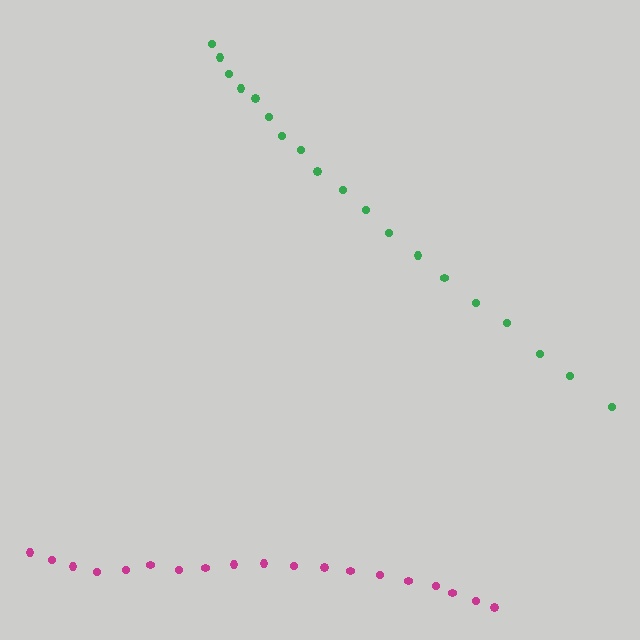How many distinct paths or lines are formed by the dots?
There are 2 distinct paths.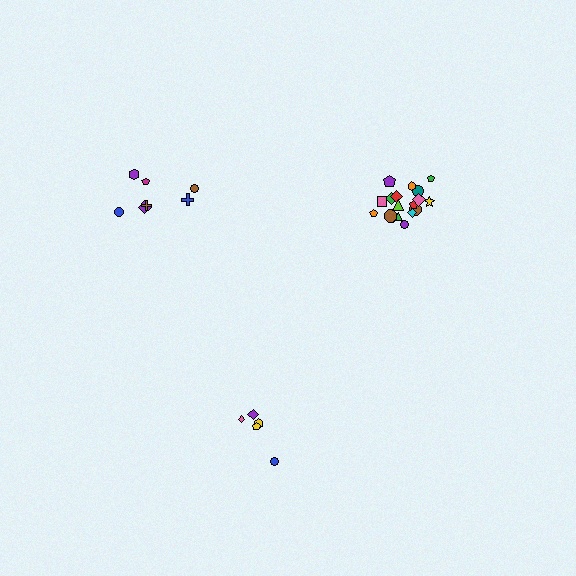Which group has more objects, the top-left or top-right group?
The top-right group.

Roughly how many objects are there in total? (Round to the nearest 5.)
Roughly 30 objects in total.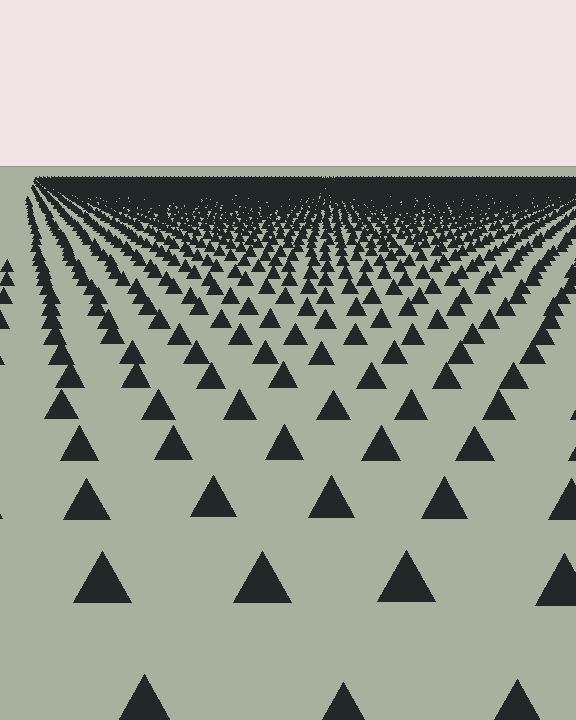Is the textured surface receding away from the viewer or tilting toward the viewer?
The surface is receding away from the viewer. Texture elements get smaller and denser toward the top.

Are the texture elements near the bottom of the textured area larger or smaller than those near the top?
Larger. Near the bottom, elements are closer to the viewer and appear at a bigger on-screen size.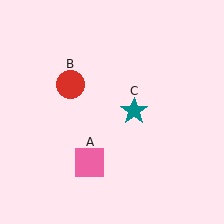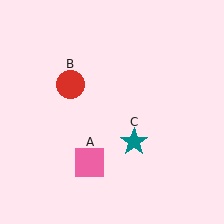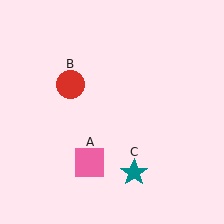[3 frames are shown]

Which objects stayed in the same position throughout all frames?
Pink square (object A) and red circle (object B) remained stationary.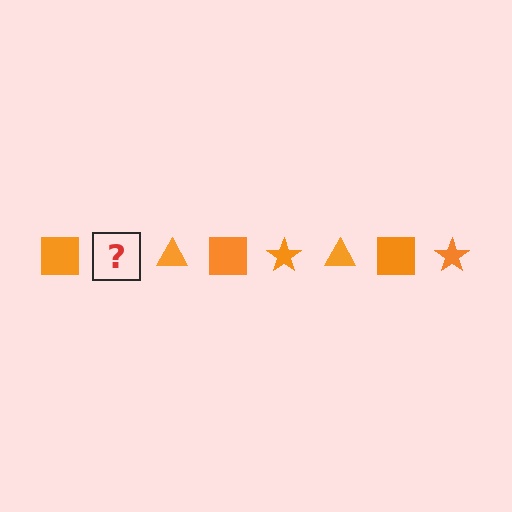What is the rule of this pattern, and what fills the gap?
The rule is that the pattern cycles through square, star, triangle shapes in orange. The gap should be filled with an orange star.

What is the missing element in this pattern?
The missing element is an orange star.